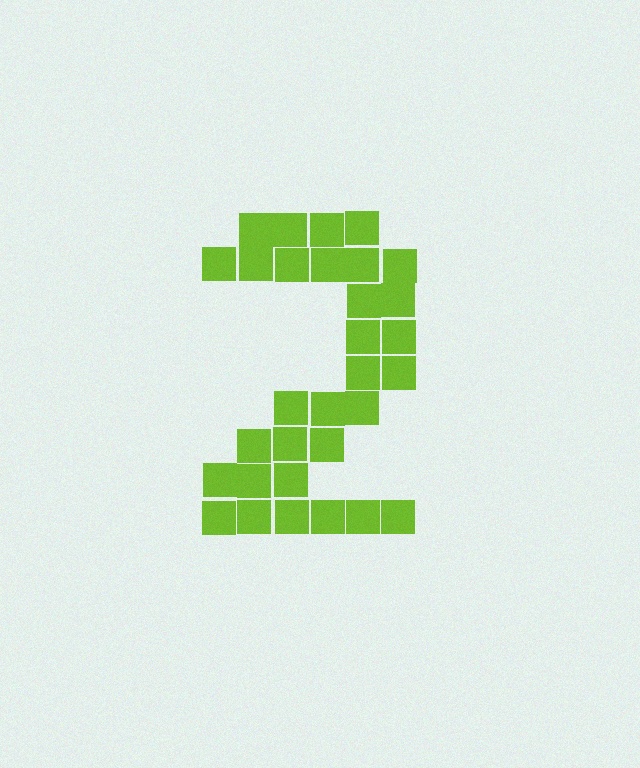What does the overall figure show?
The overall figure shows the digit 2.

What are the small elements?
The small elements are squares.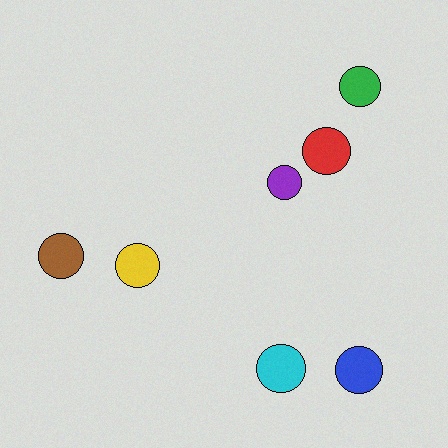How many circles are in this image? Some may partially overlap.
There are 7 circles.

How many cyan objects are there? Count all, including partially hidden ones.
There is 1 cyan object.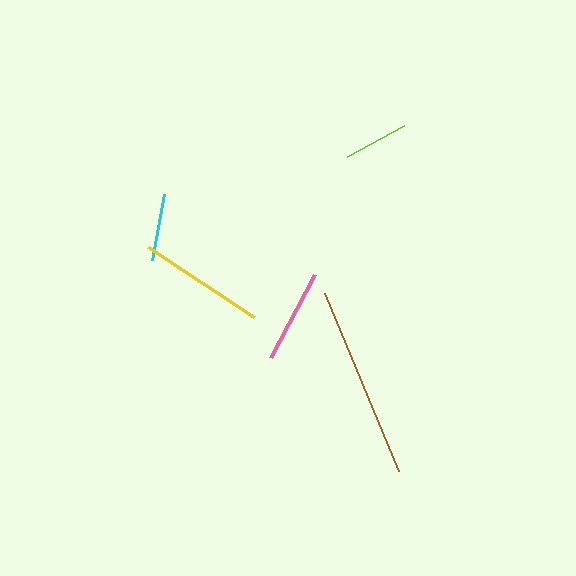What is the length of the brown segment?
The brown segment is approximately 192 pixels long.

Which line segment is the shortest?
The lime line is the shortest at approximately 65 pixels.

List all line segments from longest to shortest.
From longest to shortest: brown, yellow, pink, cyan, lime.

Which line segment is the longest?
The brown line is the longest at approximately 192 pixels.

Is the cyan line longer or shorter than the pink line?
The pink line is longer than the cyan line.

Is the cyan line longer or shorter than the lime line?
The cyan line is longer than the lime line.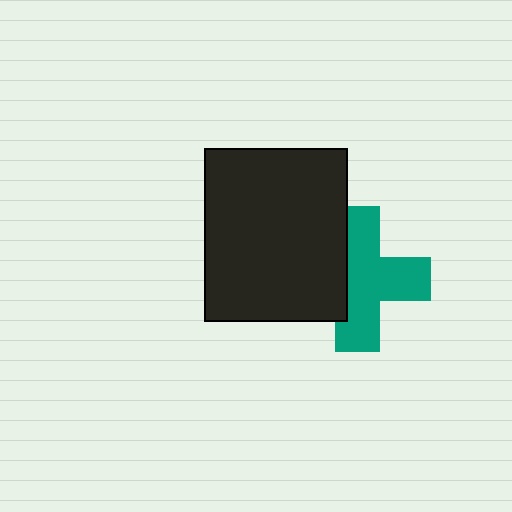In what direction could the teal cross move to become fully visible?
The teal cross could move right. That would shift it out from behind the black rectangle entirely.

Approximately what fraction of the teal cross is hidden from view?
Roughly 33% of the teal cross is hidden behind the black rectangle.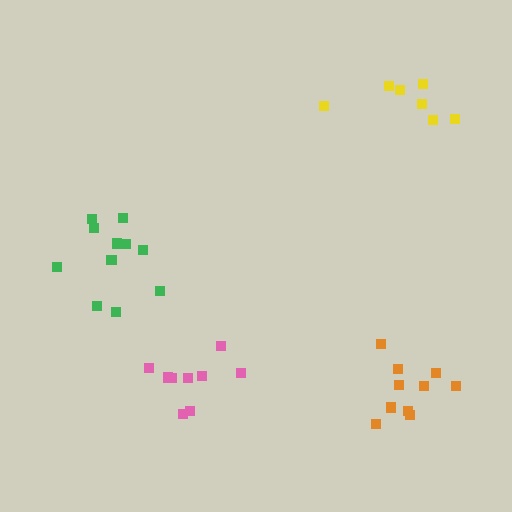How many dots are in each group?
Group 1: 11 dots, Group 2: 7 dots, Group 3: 9 dots, Group 4: 10 dots (37 total).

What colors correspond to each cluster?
The clusters are colored: green, yellow, pink, orange.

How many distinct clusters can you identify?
There are 4 distinct clusters.